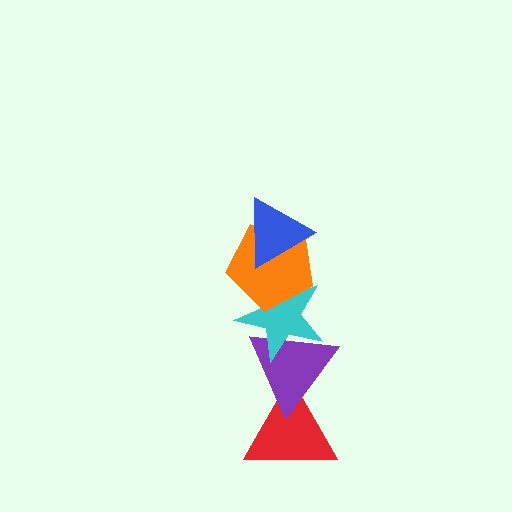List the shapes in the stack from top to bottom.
From top to bottom: the blue triangle, the orange pentagon, the cyan star, the purple triangle, the red triangle.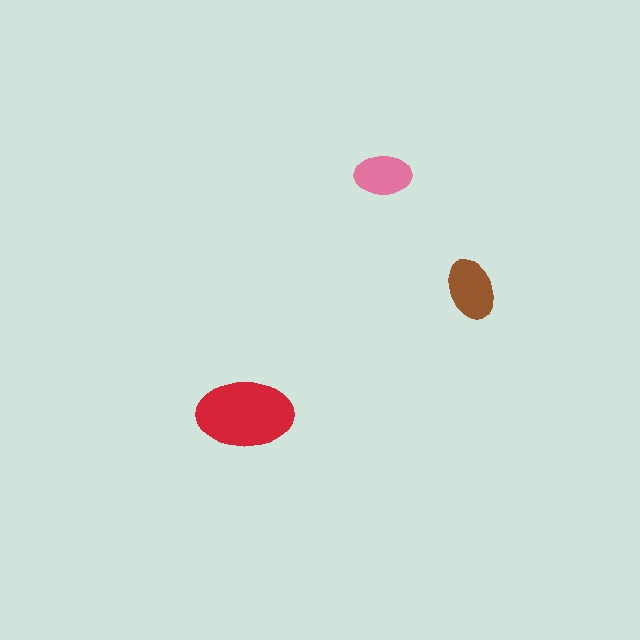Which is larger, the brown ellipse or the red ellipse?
The red one.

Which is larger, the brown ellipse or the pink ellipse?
The brown one.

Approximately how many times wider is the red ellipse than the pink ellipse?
About 1.5 times wider.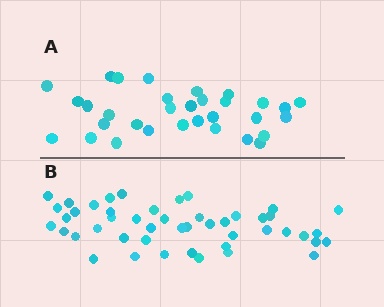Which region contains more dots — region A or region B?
Region B (the bottom region) has more dots.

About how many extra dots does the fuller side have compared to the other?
Region B has approximately 15 more dots than region A.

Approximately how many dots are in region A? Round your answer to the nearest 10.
About 30 dots. (The exact count is 32, which rounds to 30.)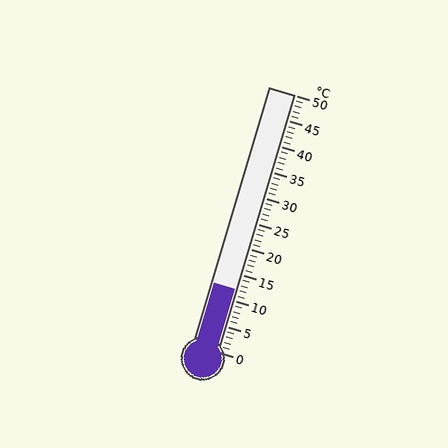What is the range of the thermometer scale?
The thermometer scale ranges from 0°C to 50°C.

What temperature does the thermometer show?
The thermometer shows approximately 12°C.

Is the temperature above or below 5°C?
The temperature is above 5°C.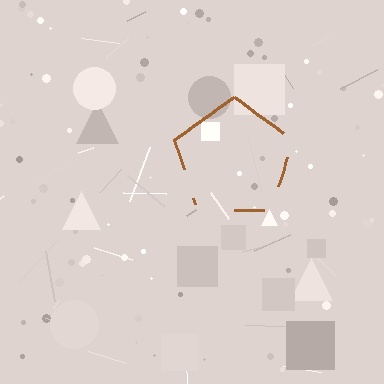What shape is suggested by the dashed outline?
The dashed outline suggests a pentagon.